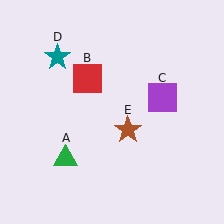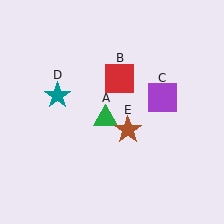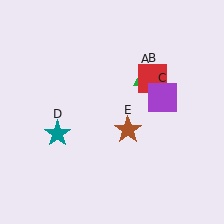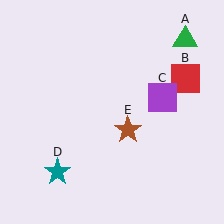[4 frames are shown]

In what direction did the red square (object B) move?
The red square (object B) moved right.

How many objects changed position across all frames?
3 objects changed position: green triangle (object A), red square (object B), teal star (object D).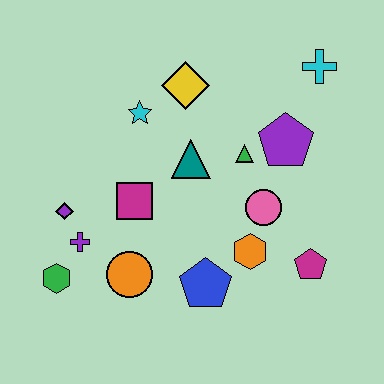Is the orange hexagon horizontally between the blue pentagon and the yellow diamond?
No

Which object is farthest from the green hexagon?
The cyan cross is farthest from the green hexagon.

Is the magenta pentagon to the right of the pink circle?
Yes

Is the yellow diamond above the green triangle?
Yes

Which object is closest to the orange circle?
The purple cross is closest to the orange circle.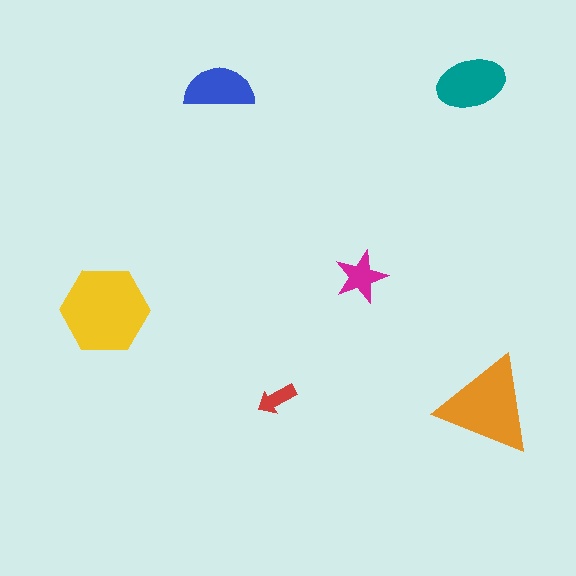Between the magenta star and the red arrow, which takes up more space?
The magenta star.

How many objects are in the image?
There are 6 objects in the image.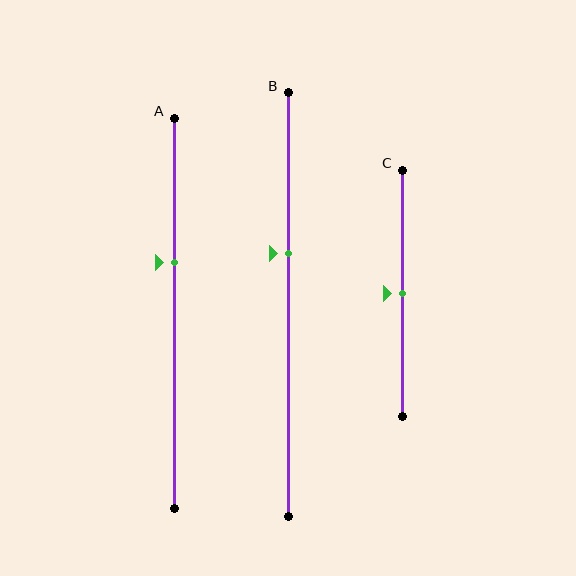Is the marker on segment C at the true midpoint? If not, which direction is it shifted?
Yes, the marker on segment C is at the true midpoint.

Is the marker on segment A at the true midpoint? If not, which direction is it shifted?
No, the marker on segment A is shifted upward by about 13% of the segment length.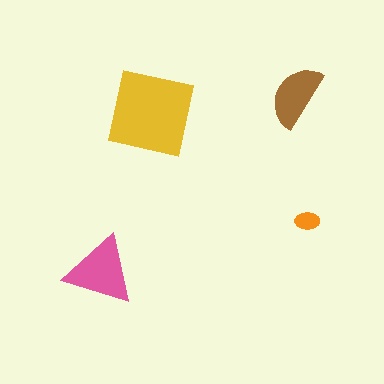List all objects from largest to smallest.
The yellow square, the pink triangle, the brown semicircle, the orange ellipse.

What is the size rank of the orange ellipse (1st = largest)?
4th.